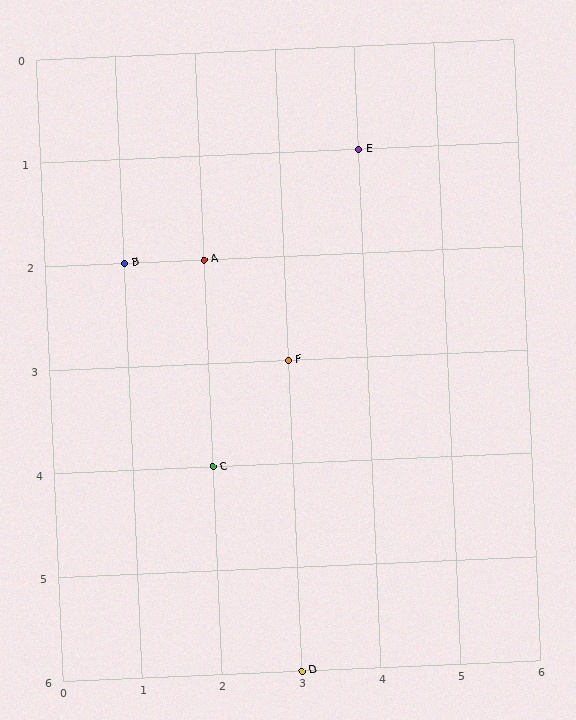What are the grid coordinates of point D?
Point D is at grid coordinates (3, 6).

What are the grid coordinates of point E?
Point E is at grid coordinates (4, 1).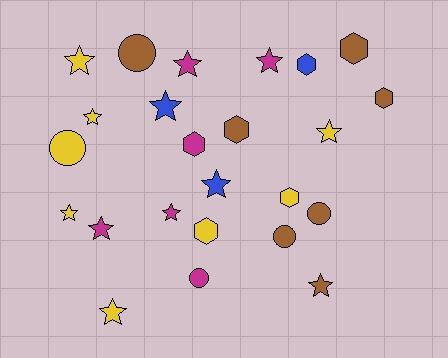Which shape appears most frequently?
Star, with 12 objects.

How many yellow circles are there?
There is 1 yellow circle.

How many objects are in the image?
There are 24 objects.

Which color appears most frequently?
Yellow, with 8 objects.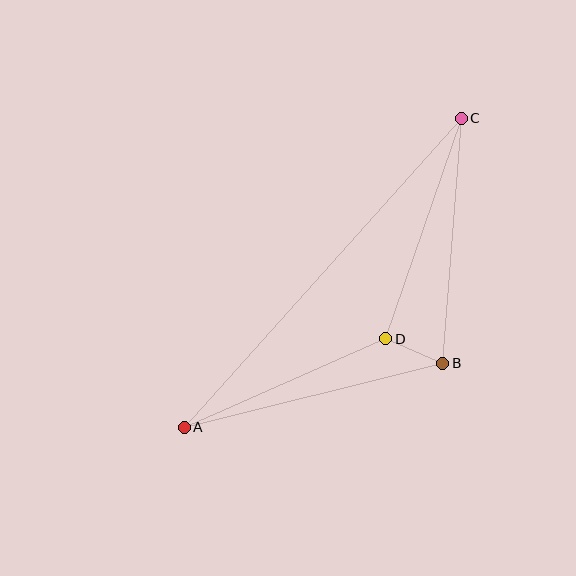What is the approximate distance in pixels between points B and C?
The distance between B and C is approximately 246 pixels.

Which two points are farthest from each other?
Points A and C are farthest from each other.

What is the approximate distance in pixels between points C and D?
The distance between C and D is approximately 233 pixels.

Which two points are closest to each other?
Points B and D are closest to each other.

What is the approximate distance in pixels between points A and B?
The distance between A and B is approximately 266 pixels.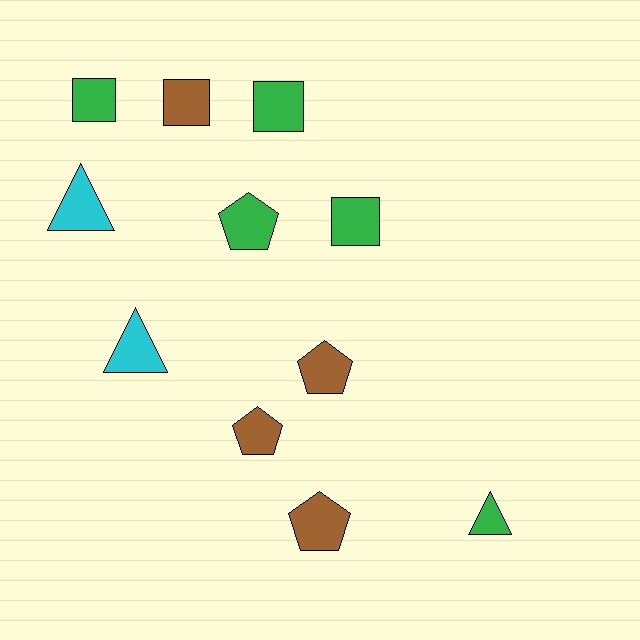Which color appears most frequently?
Green, with 5 objects.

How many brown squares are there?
There is 1 brown square.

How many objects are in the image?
There are 11 objects.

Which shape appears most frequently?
Square, with 4 objects.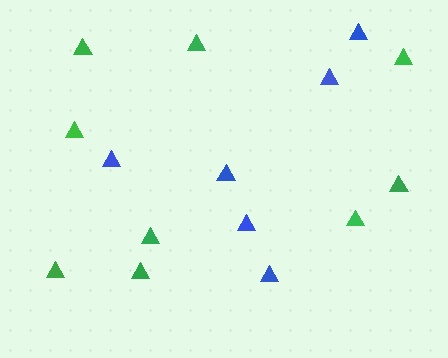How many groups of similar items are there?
There are 2 groups: one group of green triangles (9) and one group of blue triangles (6).